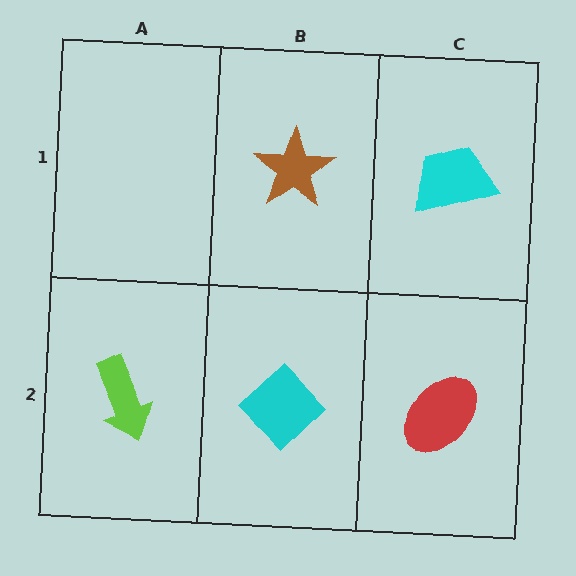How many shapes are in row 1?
2 shapes.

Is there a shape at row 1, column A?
No, that cell is empty.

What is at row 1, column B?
A brown star.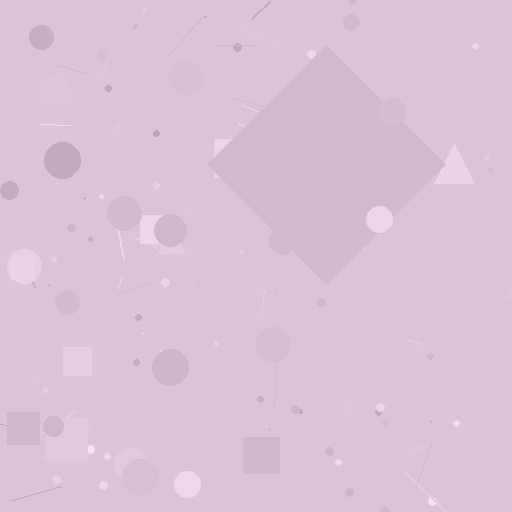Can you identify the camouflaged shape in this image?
The camouflaged shape is a diamond.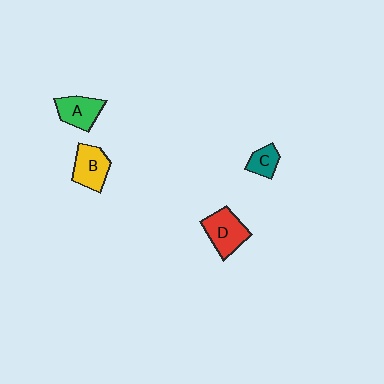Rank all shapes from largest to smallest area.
From largest to smallest: D (red), B (yellow), A (green), C (teal).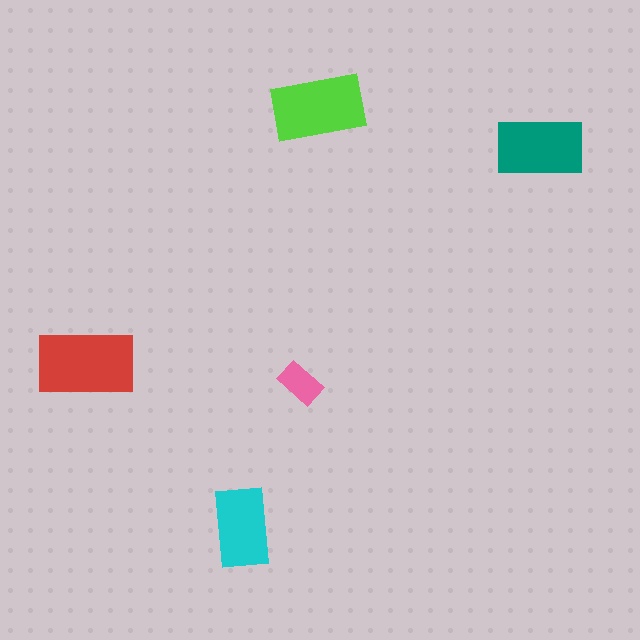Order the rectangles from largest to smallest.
the red one, the lime one, the teal one, the cyan one, the pink one.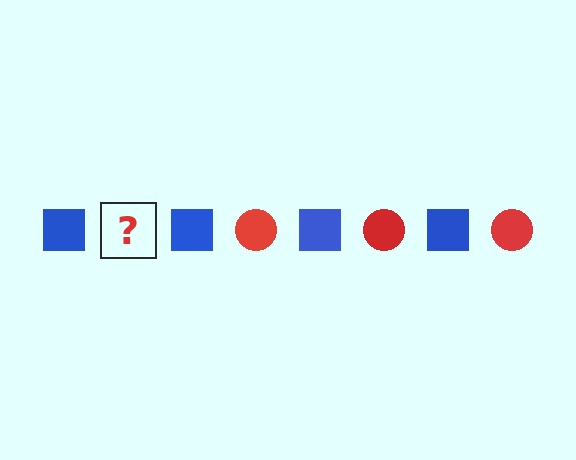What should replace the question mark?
The question mark should be replaced with a red circle.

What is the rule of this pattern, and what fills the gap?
The rule is that the pattern alternates between blue square and red circle. The gap should be filled with a red circle.